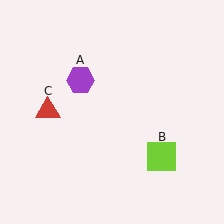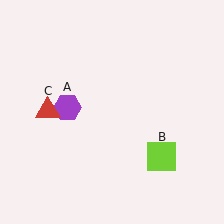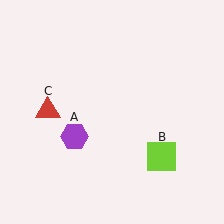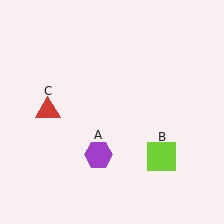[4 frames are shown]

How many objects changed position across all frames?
1 object changed position: purple hexagon (object A).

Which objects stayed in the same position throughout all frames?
Lime square (object B) and red triangle (object C) remained stationary.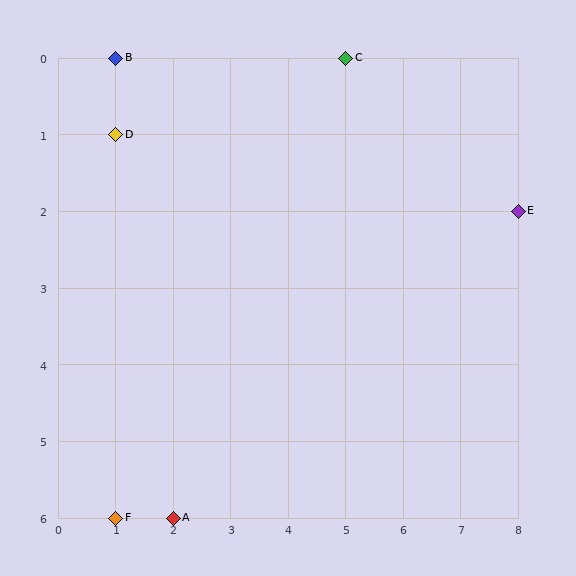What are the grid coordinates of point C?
Point C is at grid coordinates (5, 0).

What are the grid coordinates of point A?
Point A is at grid coordinates (2, 6).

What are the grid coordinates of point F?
Point F is at grid coordinates (1, 6).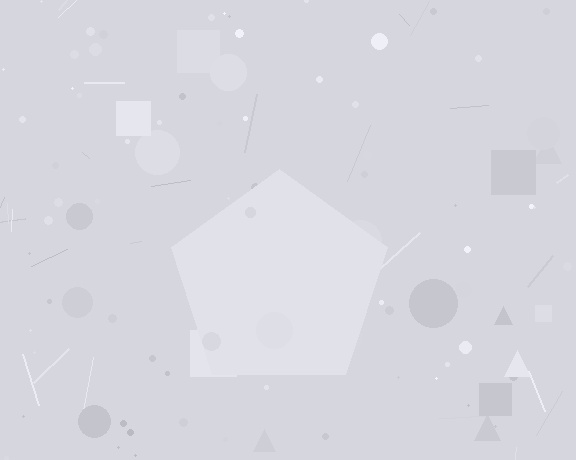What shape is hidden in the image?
A pentagon is hidden in the image.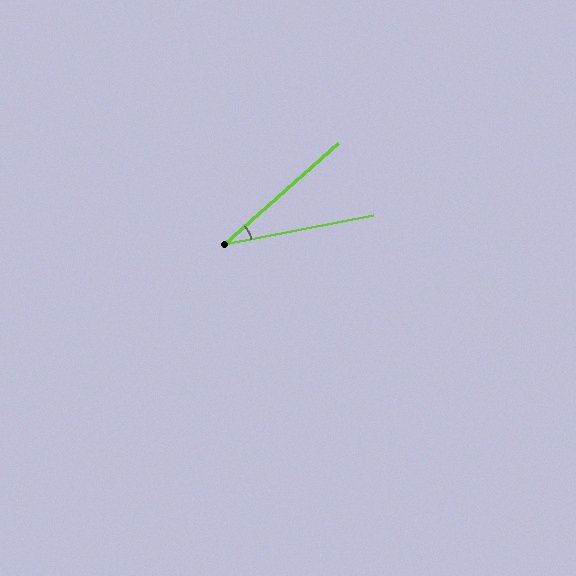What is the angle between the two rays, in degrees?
Approximately 30 degrees.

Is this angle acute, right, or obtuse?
It is acute.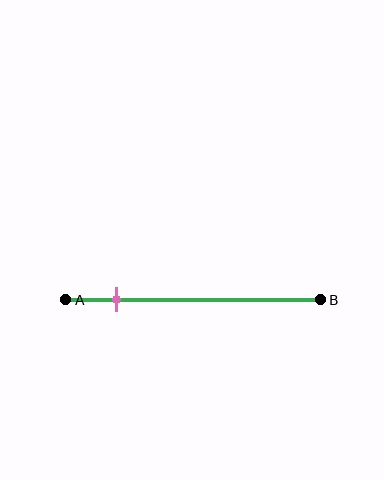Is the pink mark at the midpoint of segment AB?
No, the mark is at about 20% from A, not at the 50% midpoint.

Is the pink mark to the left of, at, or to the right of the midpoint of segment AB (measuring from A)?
The pink mark is to the left of the midpoint of segment AB.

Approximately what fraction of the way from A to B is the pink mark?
The pink mark is approximately 20% of the way from A to B.